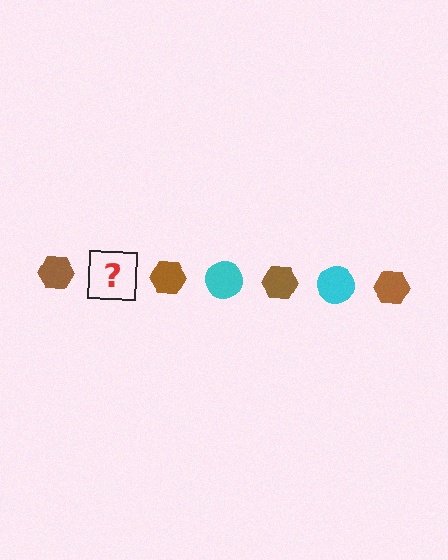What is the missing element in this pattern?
The missing element is a cyan circle.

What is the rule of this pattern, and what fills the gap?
The rule is that the pattern alternates between brown hexagon and cyan circle. The gap should be filled with a cyan circle.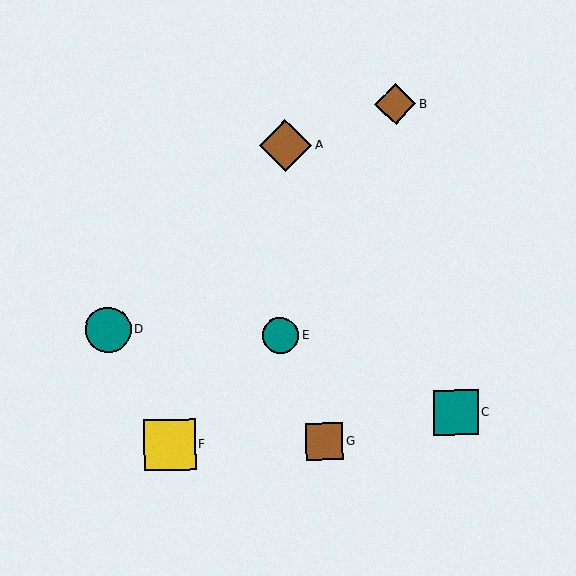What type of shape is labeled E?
Shape E is a teal circle.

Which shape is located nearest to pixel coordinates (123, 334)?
The teal circle (labeled D) at (108, 330) is nearest to that location.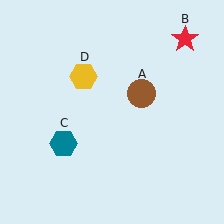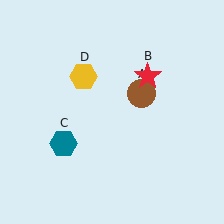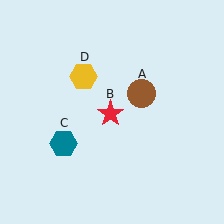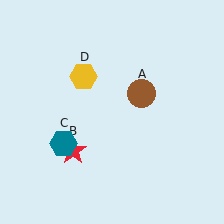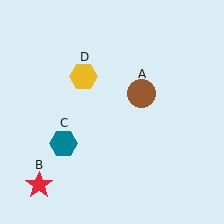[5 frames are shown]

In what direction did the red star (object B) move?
The red star (object B) moved down and to the left.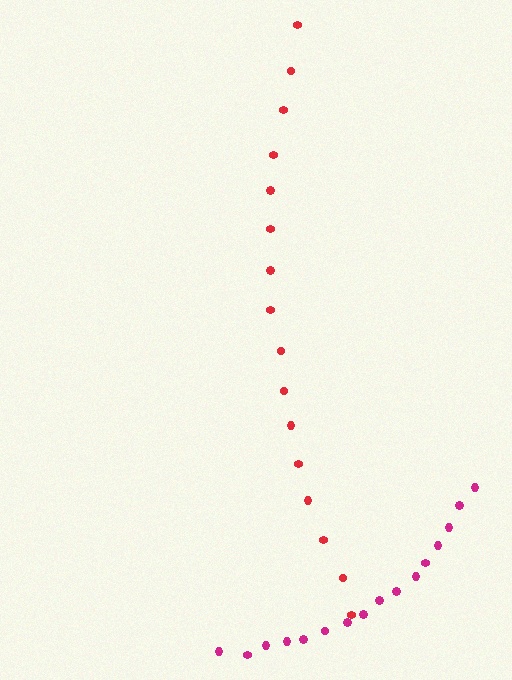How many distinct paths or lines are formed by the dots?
There are 2 distinct paths.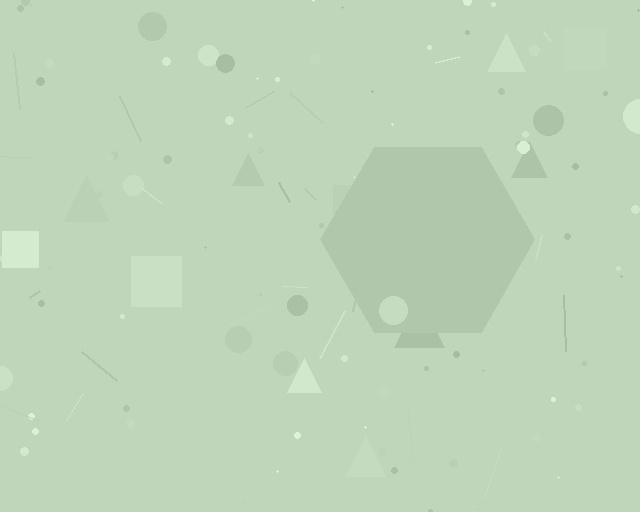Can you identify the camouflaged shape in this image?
The camouflaged shape is a hexagon.